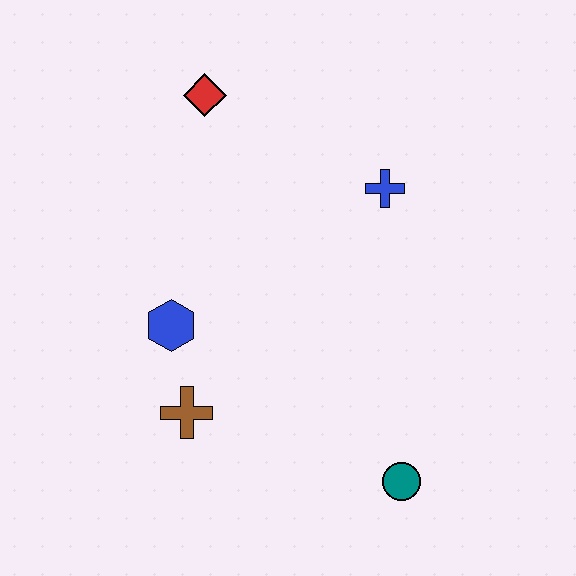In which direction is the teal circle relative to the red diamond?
The teal circle is below the red diamond.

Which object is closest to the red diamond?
The blue cross is closest to the red diamond.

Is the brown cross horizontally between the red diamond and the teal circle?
No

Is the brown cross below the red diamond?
Yes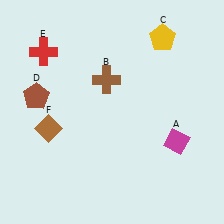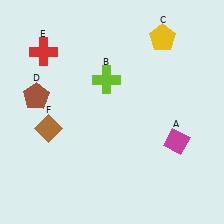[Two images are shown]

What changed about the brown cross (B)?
In Image 1, B is brown. In Image 2, it changed to lime.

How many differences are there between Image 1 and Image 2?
There is 1 difference between the two images.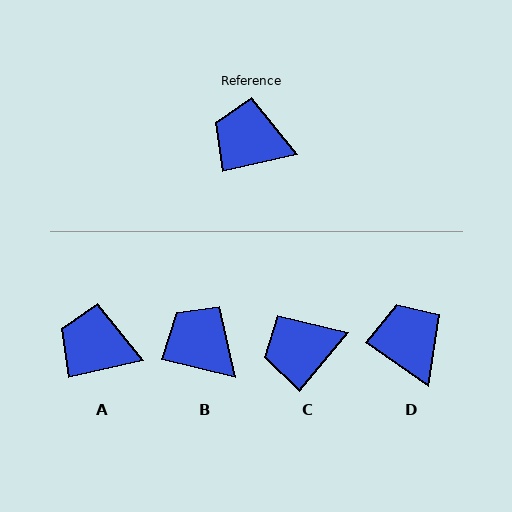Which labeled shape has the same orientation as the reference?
A.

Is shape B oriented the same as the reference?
No, it is off by about 26 degrees.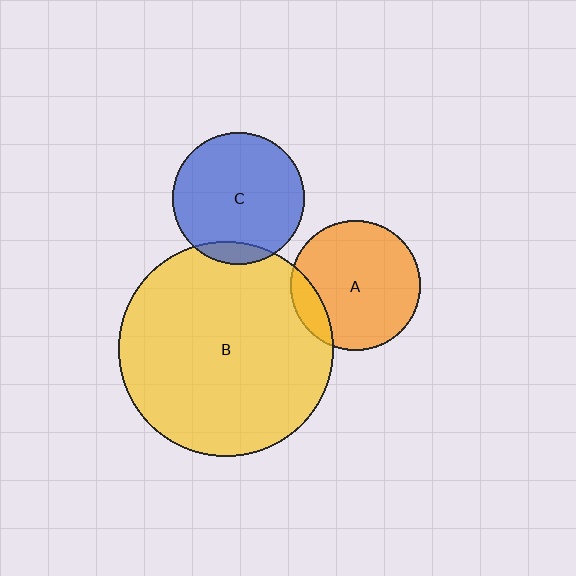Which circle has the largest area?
Circle B (yellow).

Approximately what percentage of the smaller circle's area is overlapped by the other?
Approximately 10%.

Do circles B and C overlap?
Yes.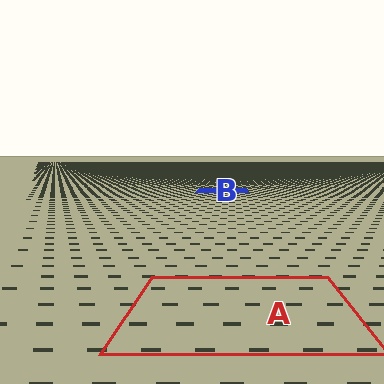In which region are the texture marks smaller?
The texture marks are smaller in region B, because it is farther away.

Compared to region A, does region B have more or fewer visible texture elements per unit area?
Region B has more texture elements per unit area — they are packed more densely because it is farther away.